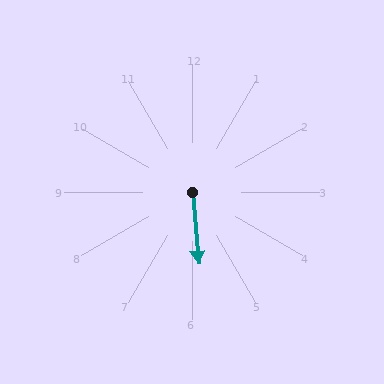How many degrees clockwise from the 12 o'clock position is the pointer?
Approximately 175 degrees.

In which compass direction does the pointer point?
South.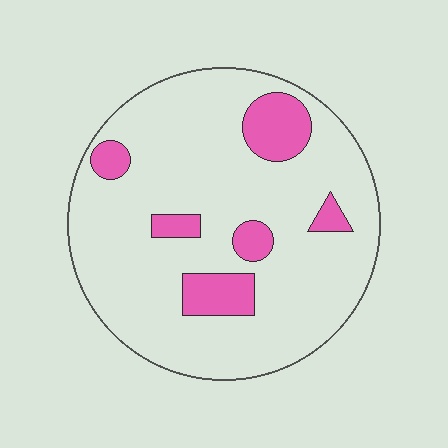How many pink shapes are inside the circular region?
6.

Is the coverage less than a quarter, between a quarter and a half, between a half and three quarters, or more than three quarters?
Less than a quarter.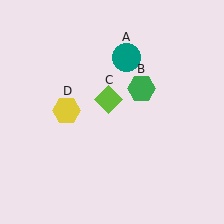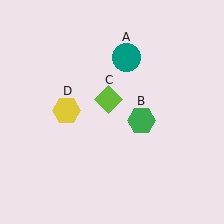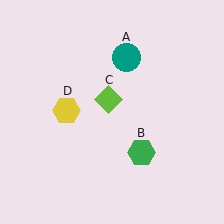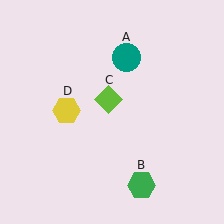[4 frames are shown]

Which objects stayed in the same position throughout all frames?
Teal circle (object A) and lime diamond (object C) and yellow hexagon (object D) remained stationary.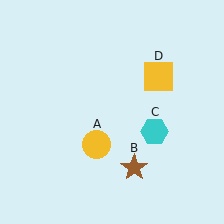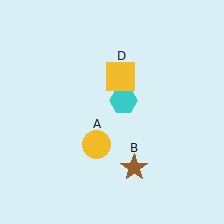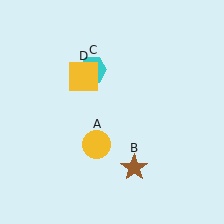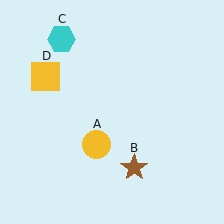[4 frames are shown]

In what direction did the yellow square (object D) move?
The yellow square (object D) moved left.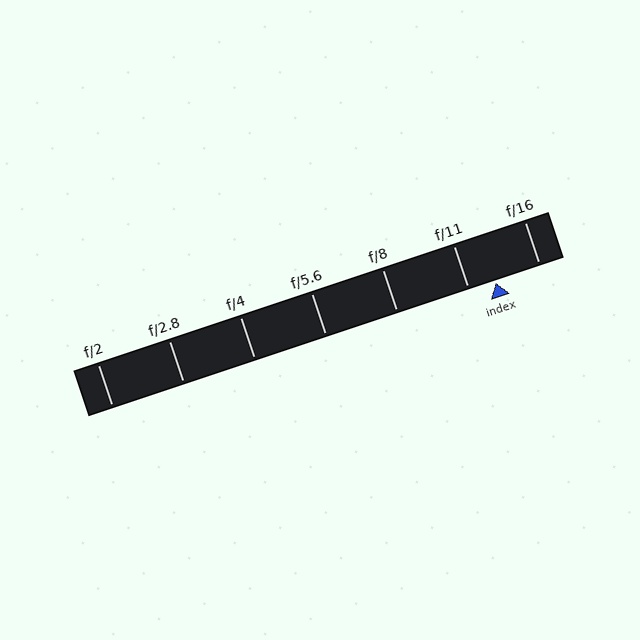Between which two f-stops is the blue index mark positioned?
The index mark is between f/11 and f/16.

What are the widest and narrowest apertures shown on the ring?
The widest aperture shown is f/2 and the narrowest is f/16.